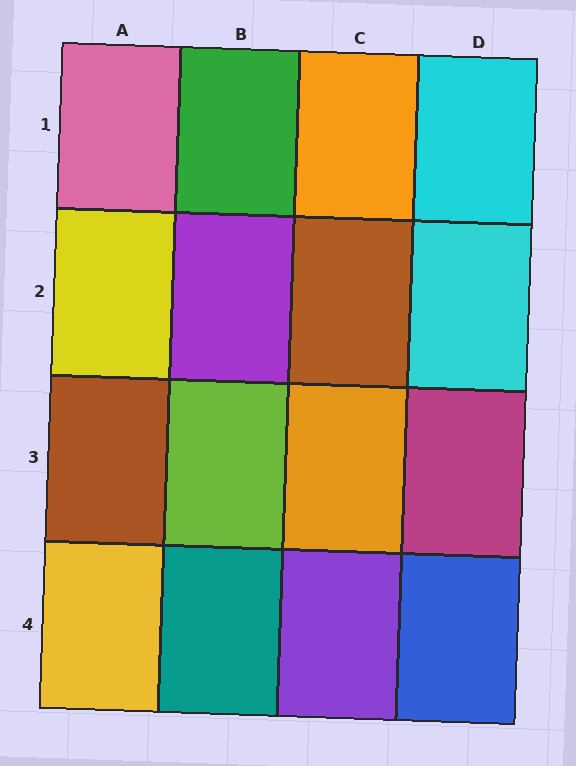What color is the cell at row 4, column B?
Teal.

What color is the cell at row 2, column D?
Cyan.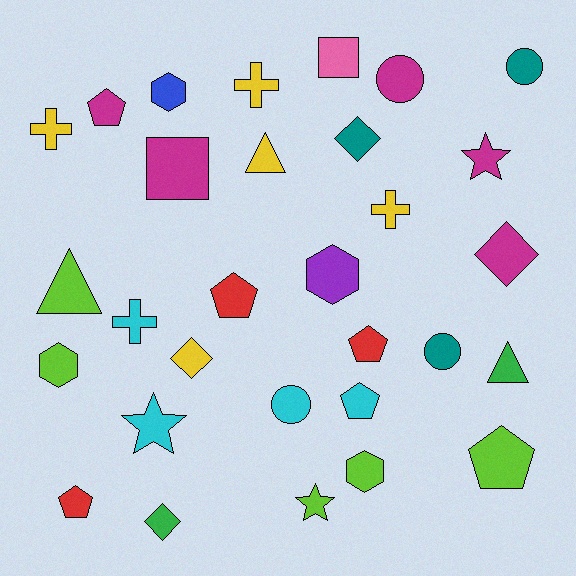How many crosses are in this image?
There are 4 crosses.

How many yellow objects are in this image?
There are 5 yellow objects.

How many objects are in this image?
There are 30 objects.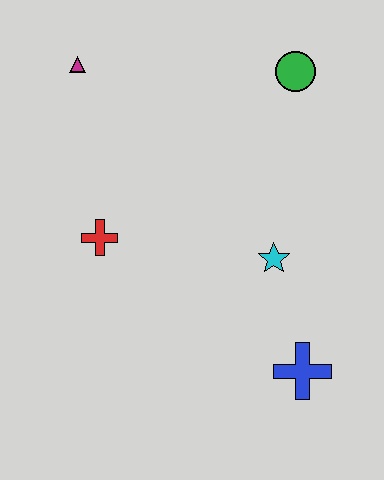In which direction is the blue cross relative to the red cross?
The blue cross is to the right of the red cross.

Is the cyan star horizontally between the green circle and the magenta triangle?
Yes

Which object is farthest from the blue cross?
The magenta triangle is farthest from the blue cross.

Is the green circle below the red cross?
No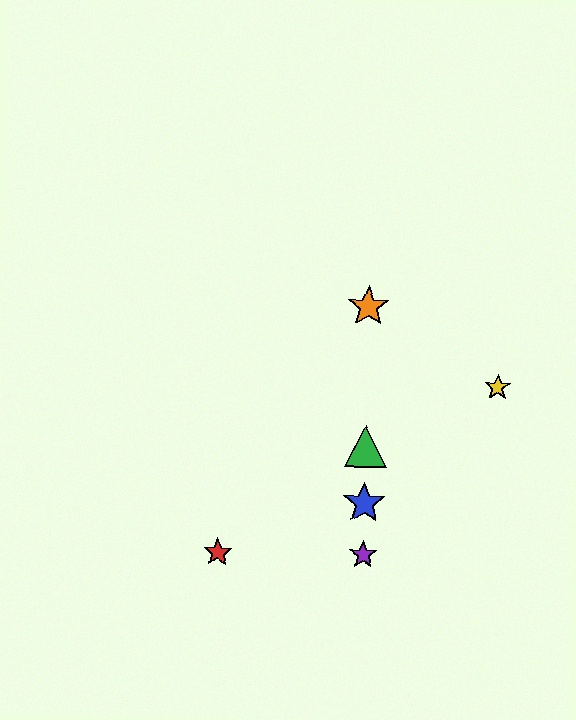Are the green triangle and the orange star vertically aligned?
Yes, both are at x≈365.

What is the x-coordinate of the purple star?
The purple star is at x≈363.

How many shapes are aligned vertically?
4 shapes (the blue star, the green triangle, the purple star, the orange star) are aligned vertically.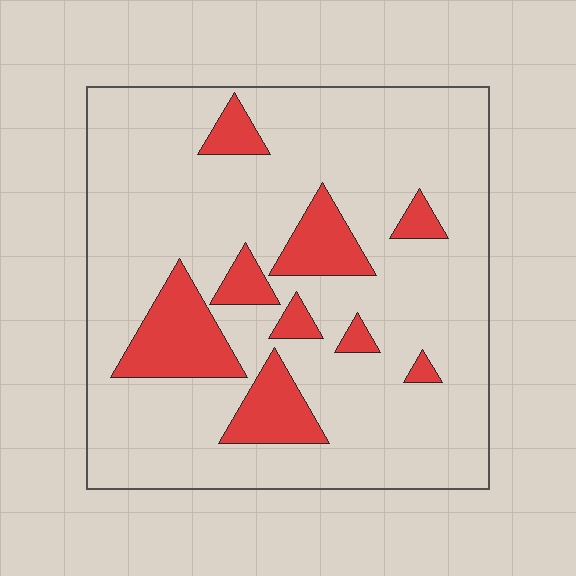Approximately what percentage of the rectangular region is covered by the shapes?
Approximately 15%.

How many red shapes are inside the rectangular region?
9.